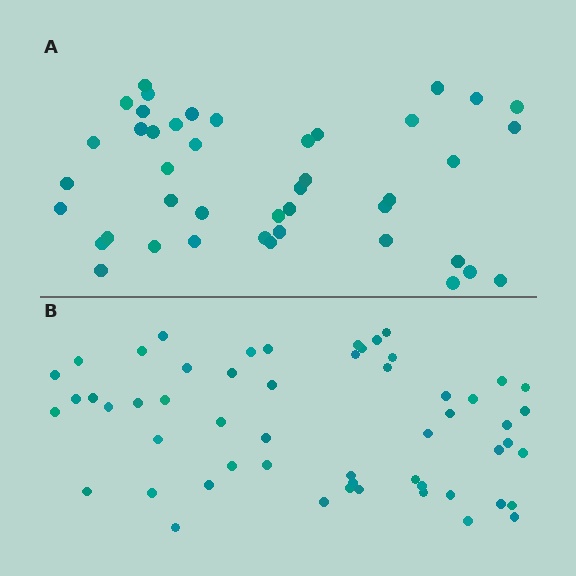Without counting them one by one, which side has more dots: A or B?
Region B (the bottom region) has more dots.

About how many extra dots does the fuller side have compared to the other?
Region B has roughly 12 or so more dots than region A.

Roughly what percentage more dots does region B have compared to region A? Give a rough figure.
About 30% more.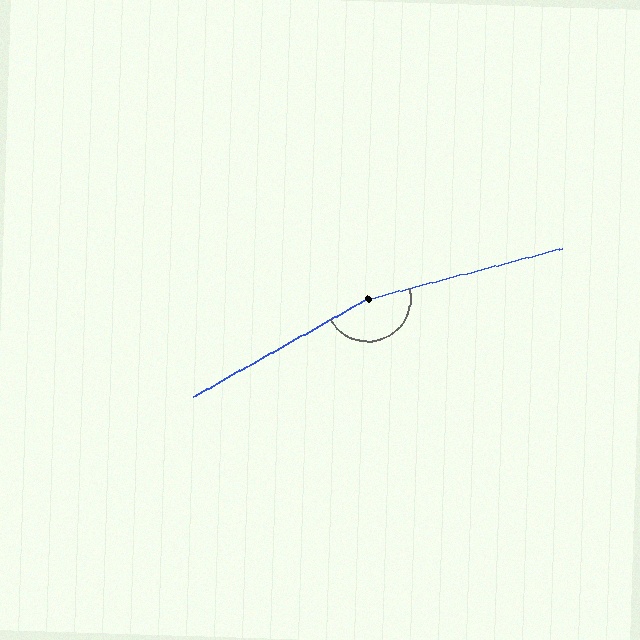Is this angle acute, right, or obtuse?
It is obtuse.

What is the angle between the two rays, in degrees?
Approximately 165 degrees.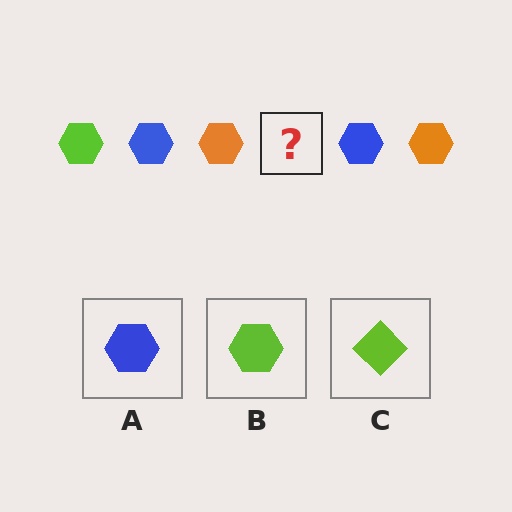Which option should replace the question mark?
Option B.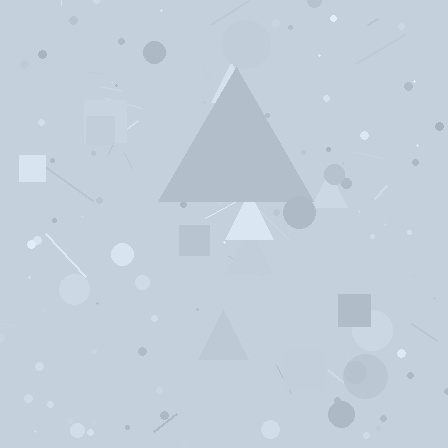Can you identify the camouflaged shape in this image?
The camouflaged shape is a triangle.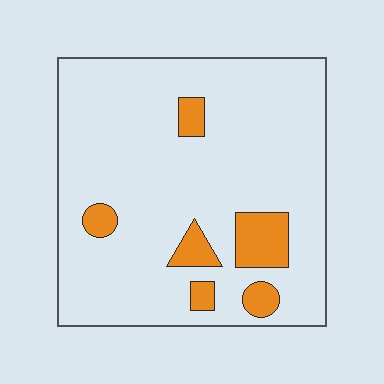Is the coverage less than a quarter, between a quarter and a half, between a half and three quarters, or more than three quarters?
Less than a quarter.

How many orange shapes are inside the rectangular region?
6.